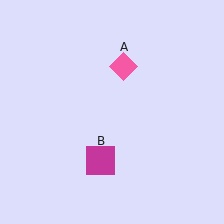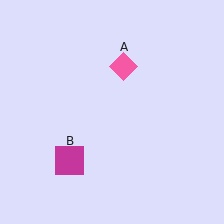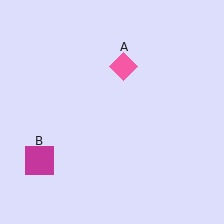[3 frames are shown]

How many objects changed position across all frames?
1 object changed position: magenta square (object B).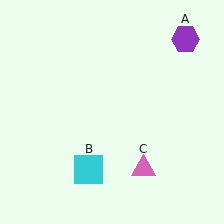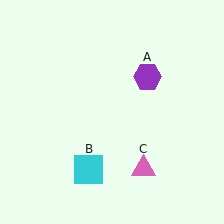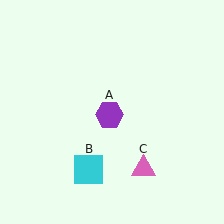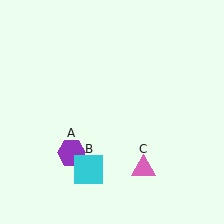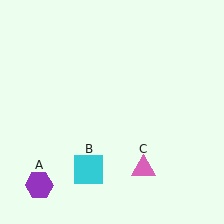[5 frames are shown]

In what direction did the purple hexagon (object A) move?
The purple hexagon (object A) moved down and to the left.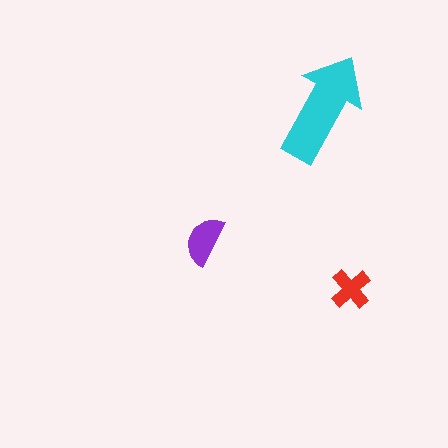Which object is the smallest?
The red cross.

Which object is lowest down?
The red cross is bottommost.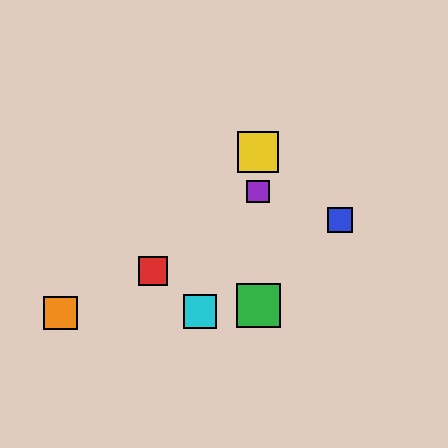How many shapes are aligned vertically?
3 shapes (the green square, the yellow square, the purple square) are aligned vertically.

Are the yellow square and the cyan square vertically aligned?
No, the yellow square is at x≈258 and the cyan square is at x≈200.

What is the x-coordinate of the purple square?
The purple square is at x≈258.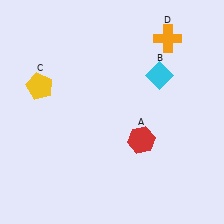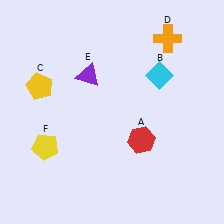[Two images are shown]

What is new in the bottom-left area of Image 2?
A yellow pentagon (F) was added in the bottom-left area of Image 2.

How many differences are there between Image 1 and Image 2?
There are 2 differences between the two images.